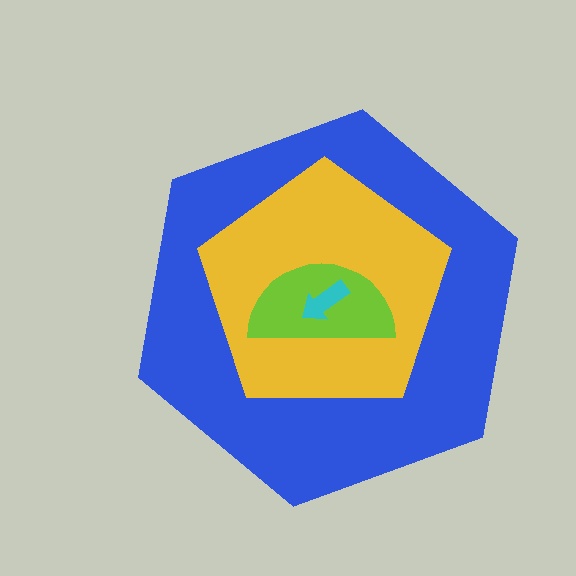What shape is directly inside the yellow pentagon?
The lime semicircle.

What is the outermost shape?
The blue hexagon.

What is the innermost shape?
The cyan arrow.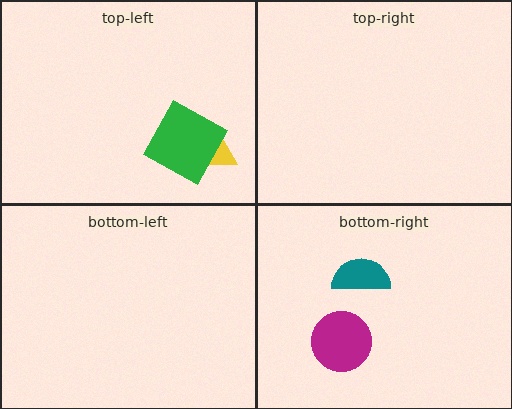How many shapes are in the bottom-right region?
2.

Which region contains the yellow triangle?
The top-left region.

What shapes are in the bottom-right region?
The teal semicircle, the magenta circle.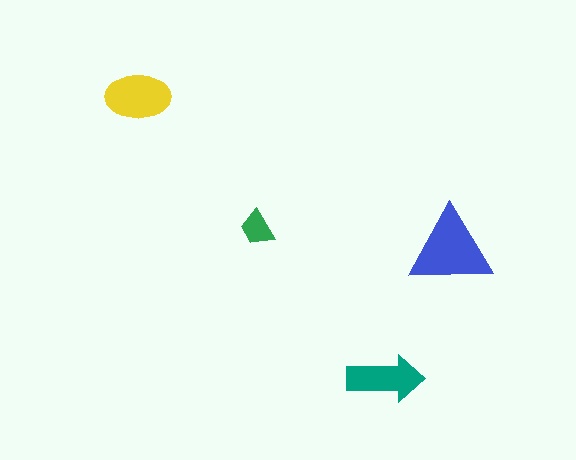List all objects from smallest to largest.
The green trapezoid, the teal arrow, the yellow ellipse, the blue triangle.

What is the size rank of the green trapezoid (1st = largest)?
4th.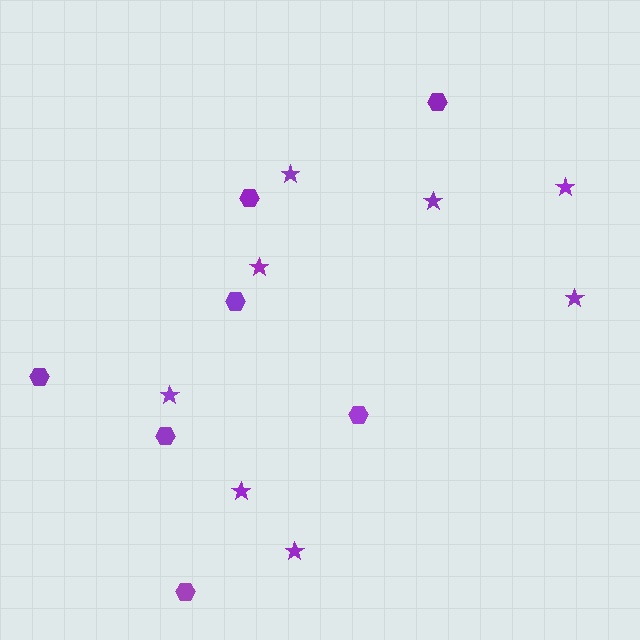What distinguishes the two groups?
There are 2 groups: one group of stars (8) and one group of hexagons (7).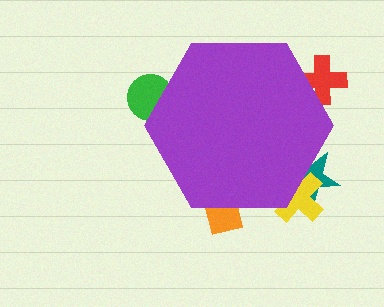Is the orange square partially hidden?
Yes, the orange square is partially hidden behind the purple hexagon.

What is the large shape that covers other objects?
A purple hexagon.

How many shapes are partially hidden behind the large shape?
5 shapes are partially hidden.